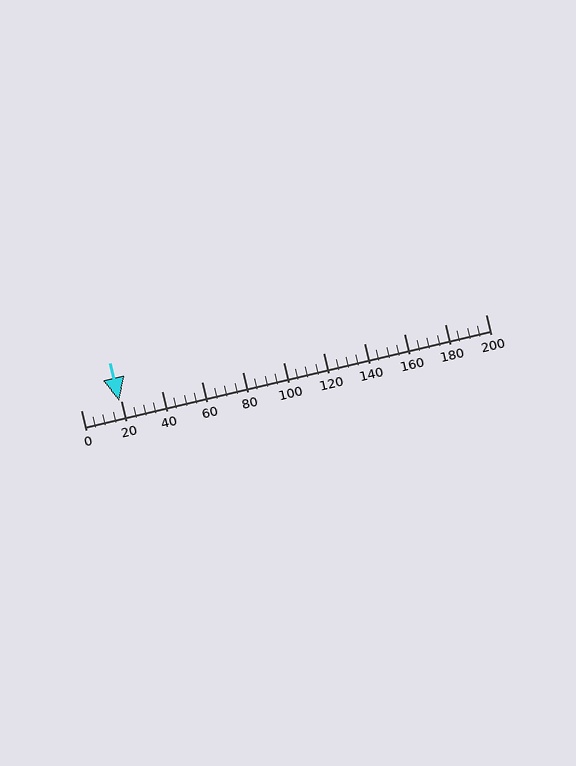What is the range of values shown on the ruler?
The ruler shows values from 0 to 200.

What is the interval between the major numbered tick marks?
The major tick marks are spaced 20 units apart.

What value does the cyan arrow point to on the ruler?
The cyan arrow points to approximately 19.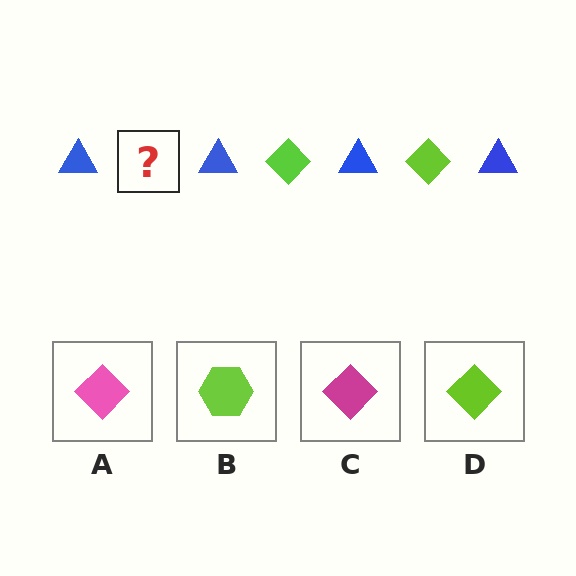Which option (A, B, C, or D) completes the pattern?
D.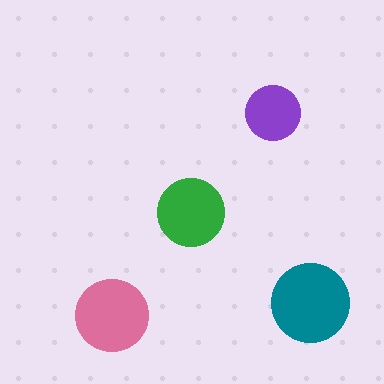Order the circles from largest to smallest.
the teal one, the pink one, the green one, the purple one.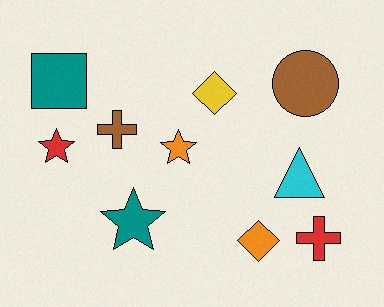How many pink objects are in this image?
There are no pink objects.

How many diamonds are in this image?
There are 2 diamonds.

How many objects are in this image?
There are 10 objects.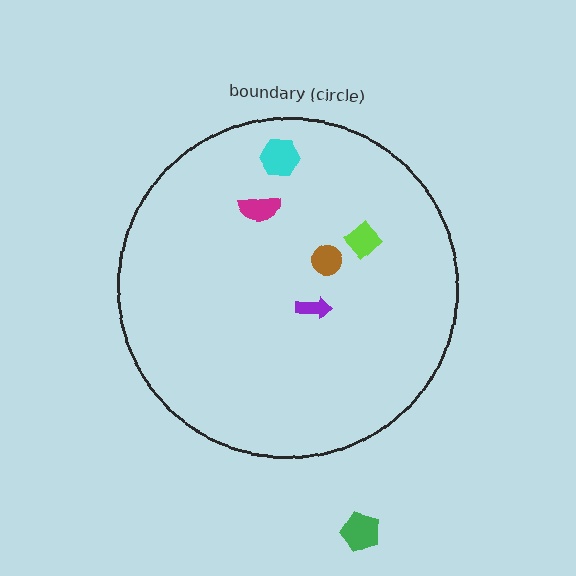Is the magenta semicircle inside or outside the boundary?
Inside.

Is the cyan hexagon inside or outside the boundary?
Inside.